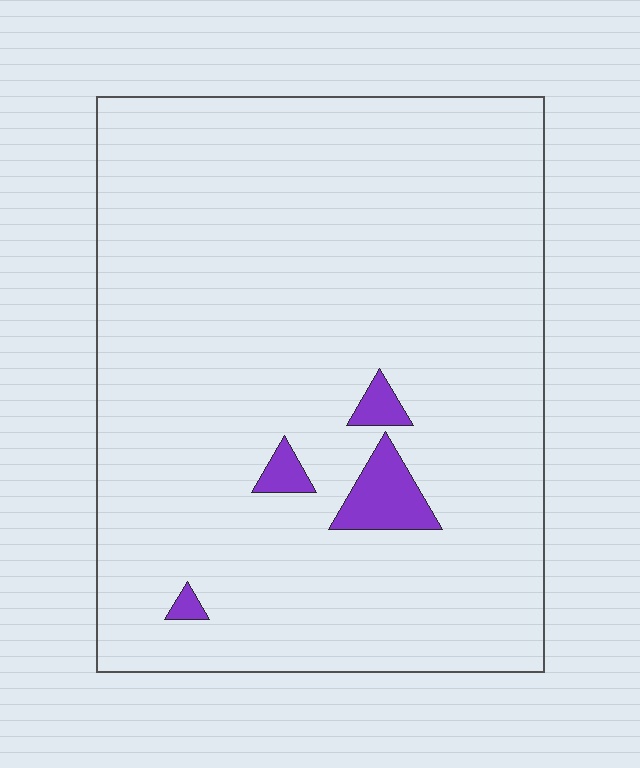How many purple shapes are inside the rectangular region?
4.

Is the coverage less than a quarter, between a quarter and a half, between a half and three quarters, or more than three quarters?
Less than a quarter.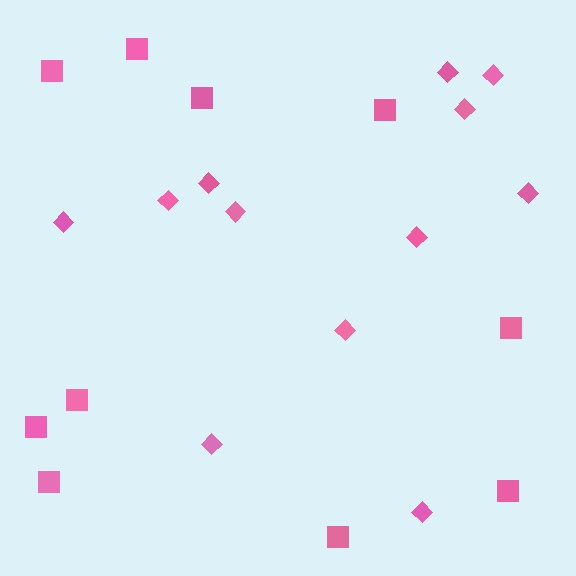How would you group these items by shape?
There are 2 groups: one group of squares (10) and one group of diamonds (12).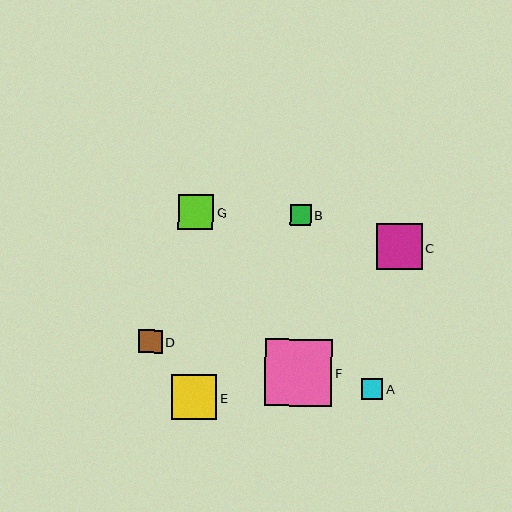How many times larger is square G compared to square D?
Square G is approximately 1.5 times the size of square D.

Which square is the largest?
Square F is the largest with a size of approximately 68 pixels.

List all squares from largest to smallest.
From largest to smallest: F, C, E, G, D, A, B.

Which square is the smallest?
Square B is the smallest with a size of approximately 21 pixels.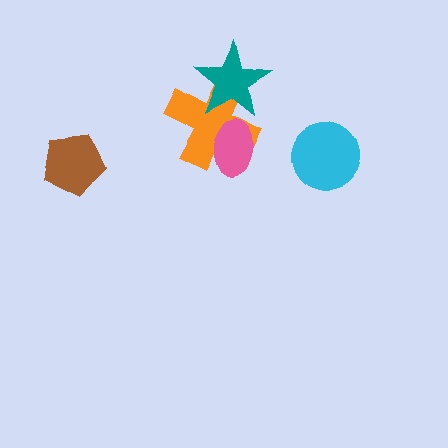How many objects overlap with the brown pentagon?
0 objects overlap with the brown pentagon.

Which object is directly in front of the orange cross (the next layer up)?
The pink ellipse is directly in front of the orange cross.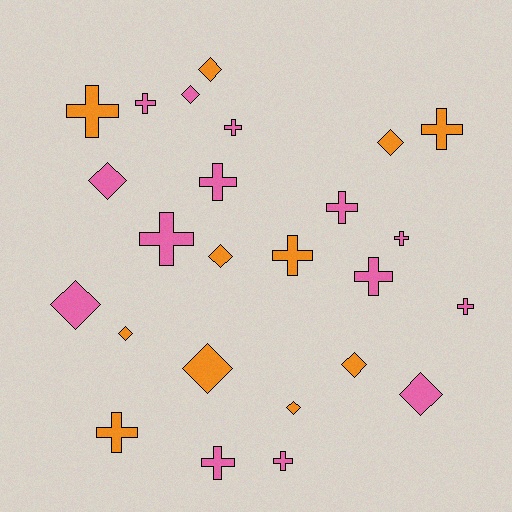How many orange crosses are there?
There are 4 orange crosses.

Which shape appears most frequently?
Cross, with 14 objects.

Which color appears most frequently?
Pink, with 14 objects.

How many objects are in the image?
There are 25 objects.